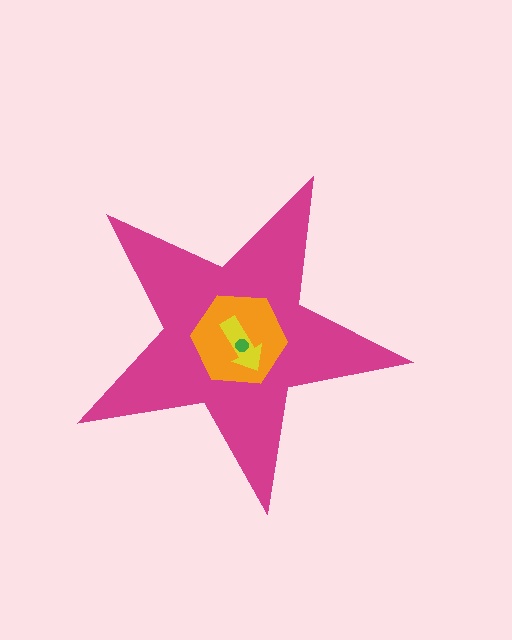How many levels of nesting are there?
4.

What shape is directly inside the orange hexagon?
The yellow arrow.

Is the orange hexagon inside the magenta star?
Yes.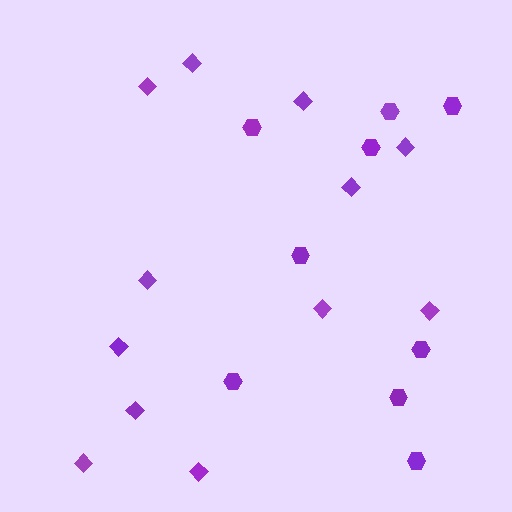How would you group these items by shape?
There are 2 groups: one group of diamonds (12) and one group of hexagons (9).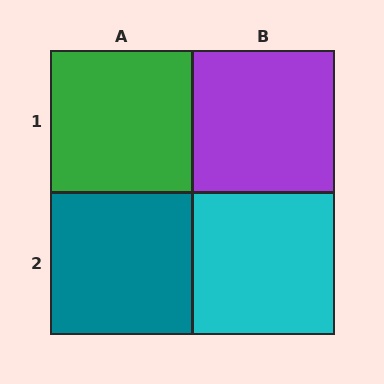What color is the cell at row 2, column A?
Teal.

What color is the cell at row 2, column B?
Cyan.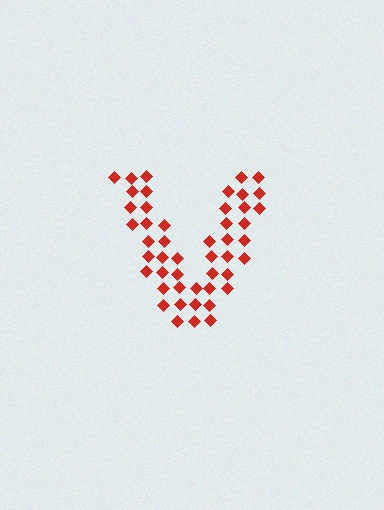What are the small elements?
The small elements are diamonds.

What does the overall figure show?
The overall figure shows the letter V.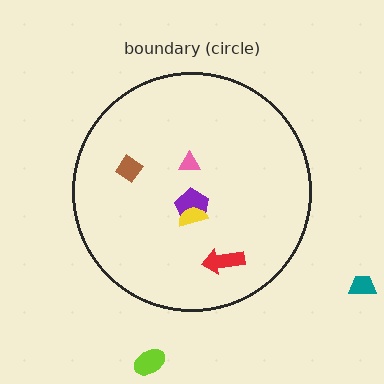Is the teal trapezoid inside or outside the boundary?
Outside.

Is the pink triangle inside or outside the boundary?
Inside.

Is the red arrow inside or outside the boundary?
Inside.